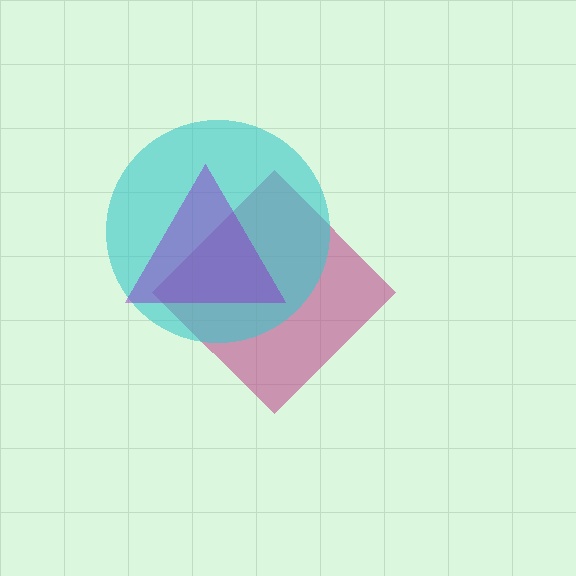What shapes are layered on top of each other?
The layered shapes are: a magenta diamond, a cyan circle, a purple triangle.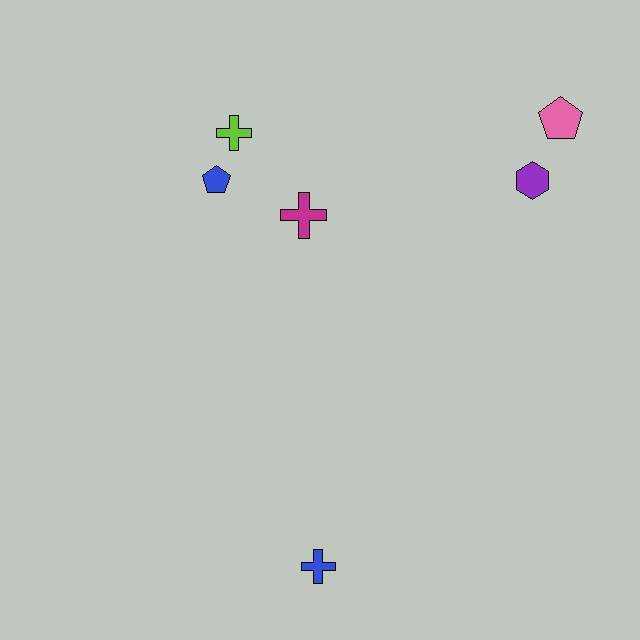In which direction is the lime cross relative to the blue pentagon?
The lime cross is above the blue pentagon.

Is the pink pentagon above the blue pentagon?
Yes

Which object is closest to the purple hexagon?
The pink pentagon is closest to the purple hexagon.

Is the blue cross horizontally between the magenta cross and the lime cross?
No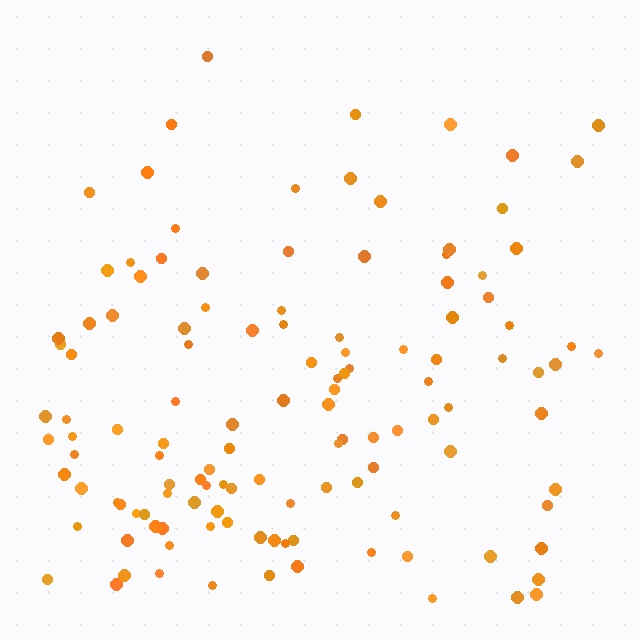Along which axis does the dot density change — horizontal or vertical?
Vertical.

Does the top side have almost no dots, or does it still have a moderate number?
Still a moderate number, just noticeably fewer than the bottom.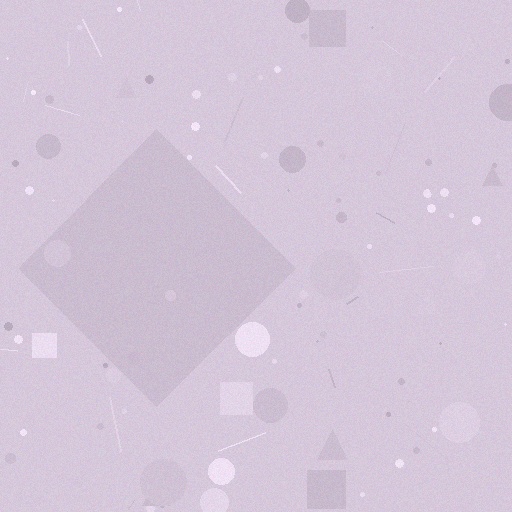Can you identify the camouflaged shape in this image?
The camouflaged shape is a diamond.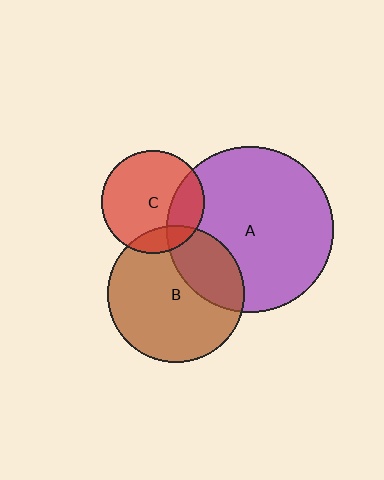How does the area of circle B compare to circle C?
Approximately 1.8 times.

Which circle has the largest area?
Circle A (purple).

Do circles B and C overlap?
Yes.